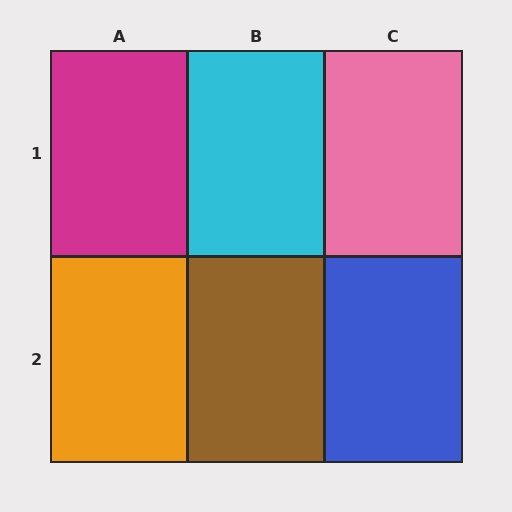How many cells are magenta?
1 cell is magenta.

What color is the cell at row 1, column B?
Cyan.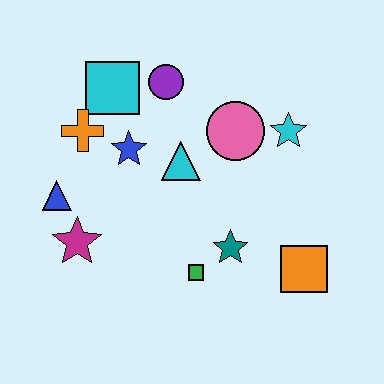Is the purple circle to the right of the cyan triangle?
No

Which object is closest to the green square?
The teal star is closest to the green square.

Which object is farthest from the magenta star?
The cyan star is farthest from the magenta star.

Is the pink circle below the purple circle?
Yes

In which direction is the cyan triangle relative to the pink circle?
The cyan triangle is to the left of the pink circle.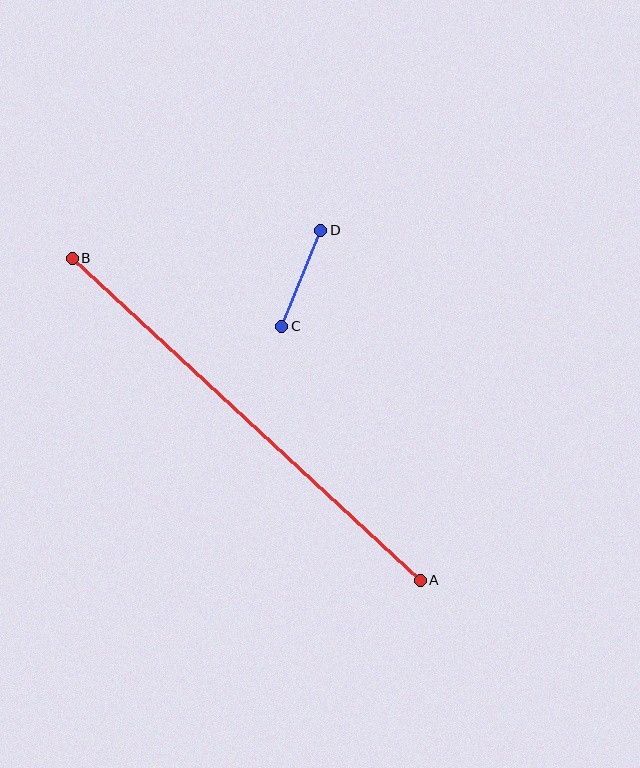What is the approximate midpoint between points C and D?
The midpoint is at approximately (301, 278) pixels.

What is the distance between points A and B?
The distance is approximately 474 pixels.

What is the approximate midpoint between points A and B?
The midpoint is at approximately (246, 419) pixels.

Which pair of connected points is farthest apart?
Points A and B are farthest apart.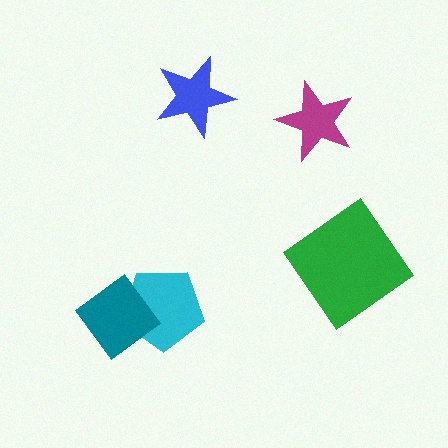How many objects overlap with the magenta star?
0 objects overlap with the magenta star.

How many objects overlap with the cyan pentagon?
1 object overlaps with the cyan pentagon.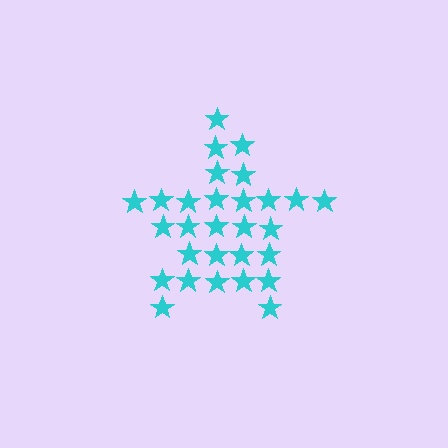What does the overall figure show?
The overall figure shows a star.